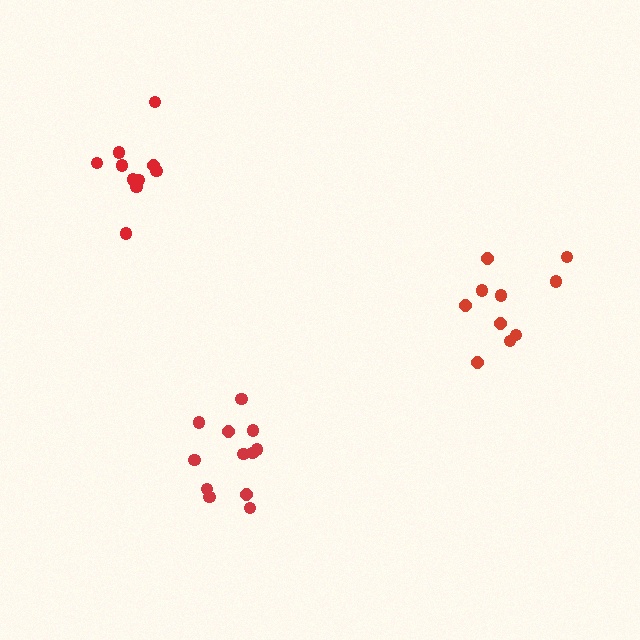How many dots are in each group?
Group 1: 12 dots, Group 2: 10 dots, Group 3: 10 dots (32 total).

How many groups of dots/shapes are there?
There are 3 groups.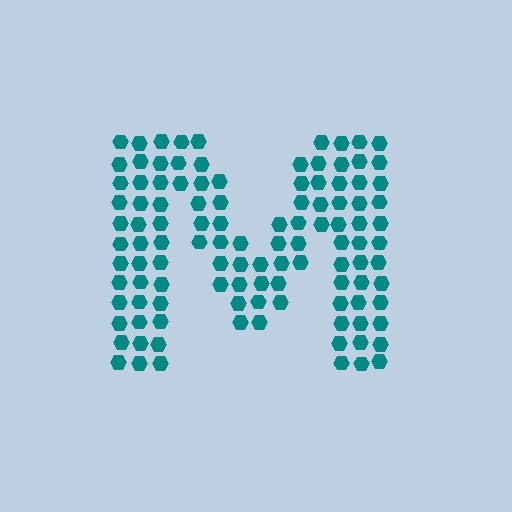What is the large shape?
The large shape is the letter M.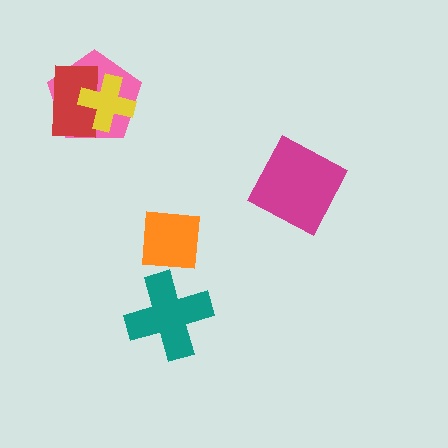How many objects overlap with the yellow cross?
2 objects overlap with the yellow cross.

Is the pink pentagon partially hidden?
Yes, it is partially covered by another shape.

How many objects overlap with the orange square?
0 objects overlap with the orange square.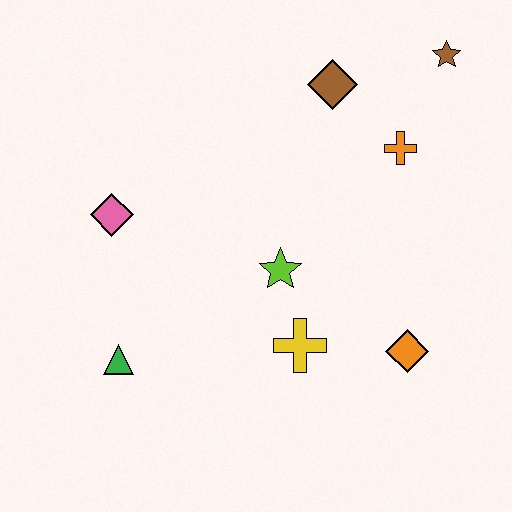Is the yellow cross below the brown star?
Yes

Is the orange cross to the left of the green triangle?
No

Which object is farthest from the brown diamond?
The green triangle is farthest from the brown diamond.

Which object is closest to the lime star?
The yellow cross is closest to the lime star.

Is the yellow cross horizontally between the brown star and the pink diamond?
Yes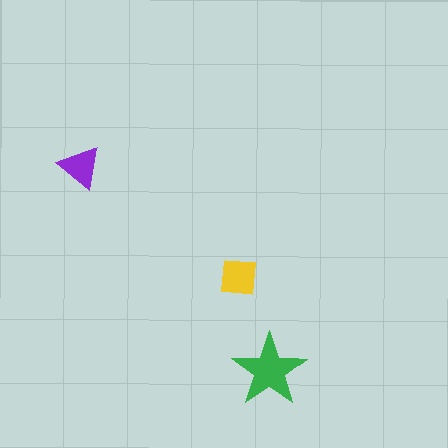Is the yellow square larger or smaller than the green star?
Smaller.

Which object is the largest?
The green star.